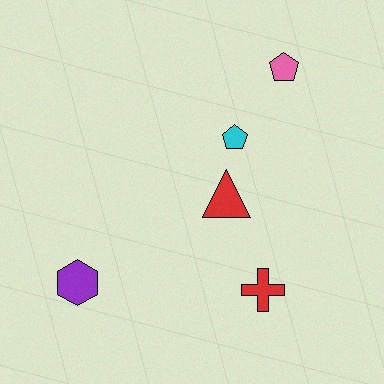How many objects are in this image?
There are 5 objects.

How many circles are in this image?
There are no circles.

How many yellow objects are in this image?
There are no yellow objects.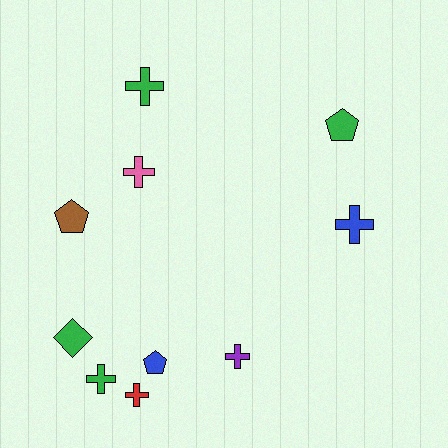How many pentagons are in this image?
There are 3 pentagons.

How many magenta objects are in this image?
There are no magenta objects.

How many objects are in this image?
There are 10 objects.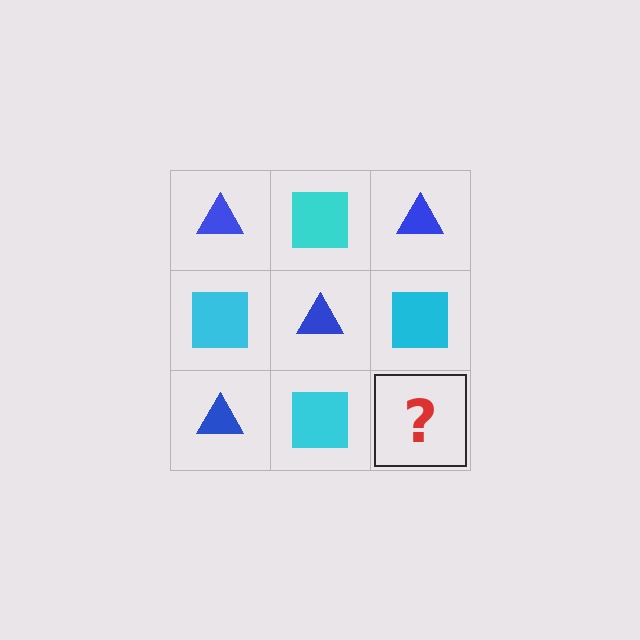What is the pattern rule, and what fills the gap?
The rule is that it alternates blue triangle and cyan square in a checkerboard pattern. The gap should be filled with a blue triangle.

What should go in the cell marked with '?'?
The missing cell should contain a blue triangle.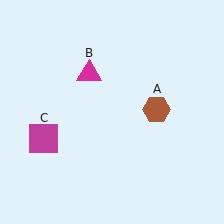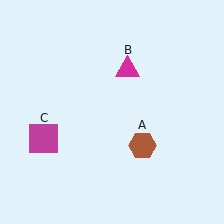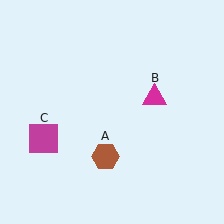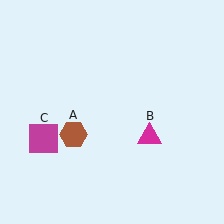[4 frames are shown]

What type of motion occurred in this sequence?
The brown hexagon (object A), magenta triangle (object B) rotated clockwise around the center of the scene.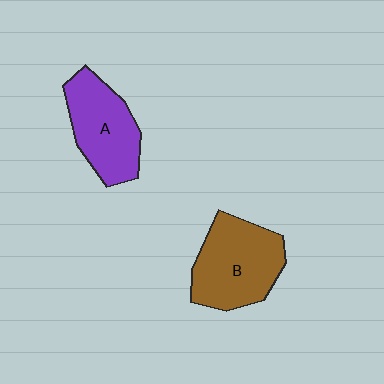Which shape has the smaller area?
Shape A (purple).